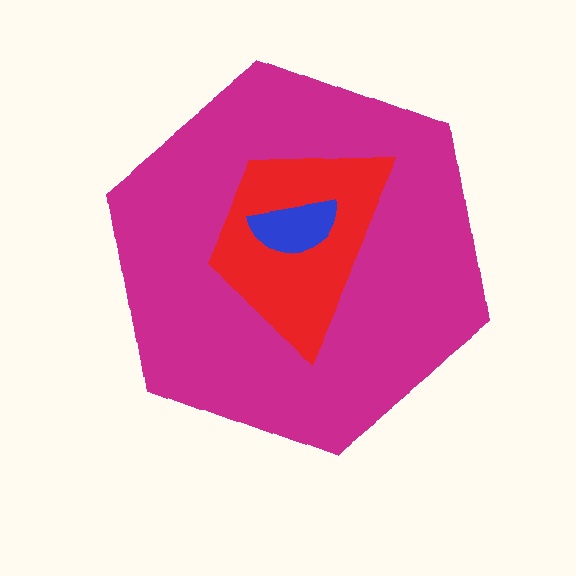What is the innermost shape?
The blue semicircle.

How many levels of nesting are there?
3.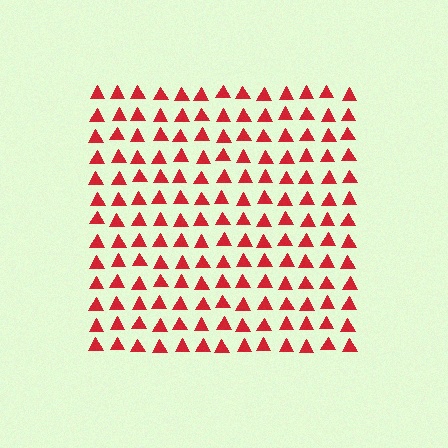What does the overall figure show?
The overall figure shows a square.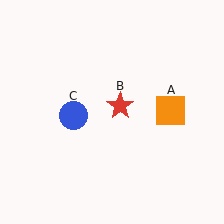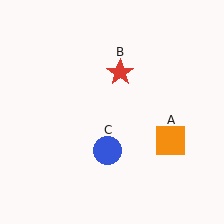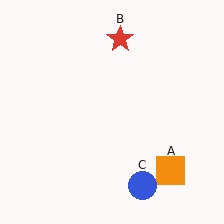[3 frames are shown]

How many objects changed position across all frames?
3 objects changed position: orange square (object A), red star (object B), blue circle (object C).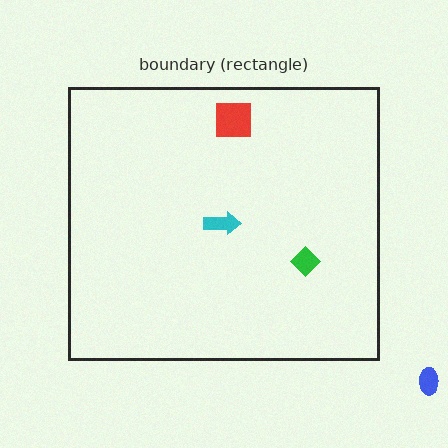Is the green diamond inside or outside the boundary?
Inside.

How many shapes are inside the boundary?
3 inside, 1 outside.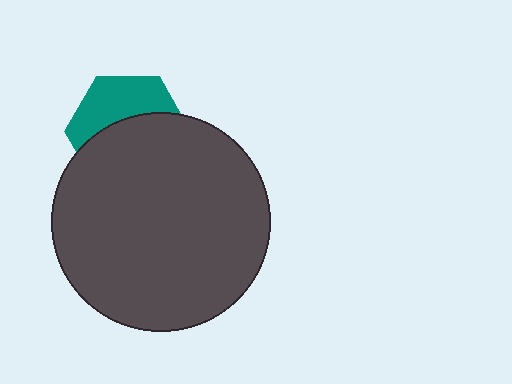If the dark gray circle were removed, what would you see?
You would see the complete teal hexagon.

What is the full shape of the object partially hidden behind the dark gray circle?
The partially hidden object is a teal hexagon.